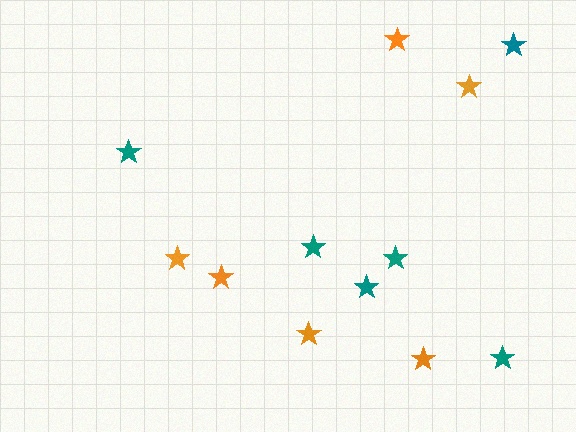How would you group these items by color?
There are 2 groups: one group of orange stars (6) and one group of teal stars (6).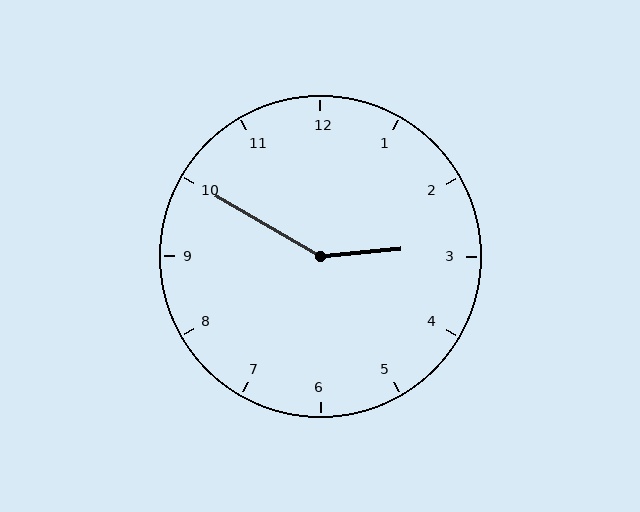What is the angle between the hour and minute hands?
Approximately 145 degrees.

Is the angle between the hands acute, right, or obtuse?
It is obtuse.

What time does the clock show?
2:50.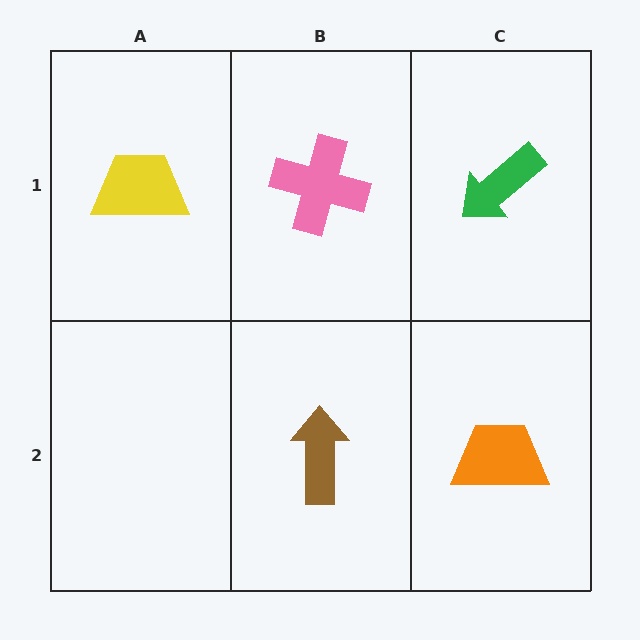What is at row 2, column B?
A brown arrow.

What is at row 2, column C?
An orange trapezoid.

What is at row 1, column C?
A green arrow.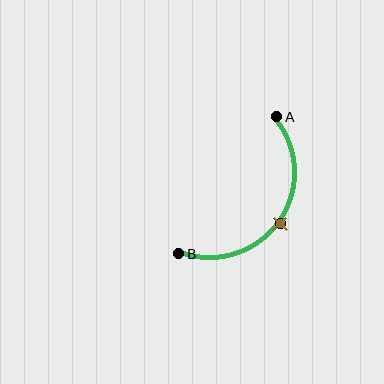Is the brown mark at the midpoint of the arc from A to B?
Yes. The brown mark lies on the arc at equal arc-length from both A and B — it is the arc midpoint.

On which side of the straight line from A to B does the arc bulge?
The arc bulges below and to the right of the straight line connecting A and B.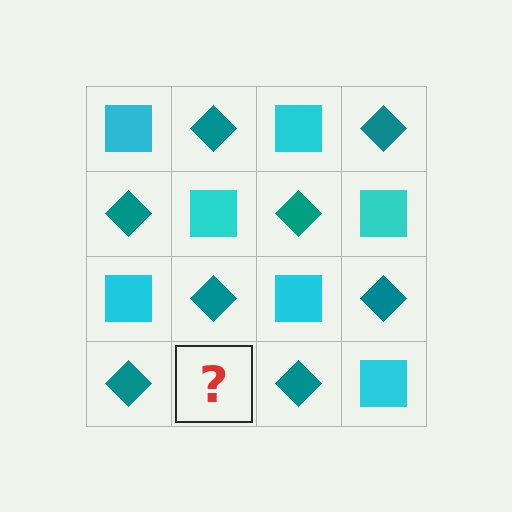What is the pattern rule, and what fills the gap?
The rule is that it alternates cyan square and teal diamond in a checkerboard pattern. The gap should be filled with a cyan square.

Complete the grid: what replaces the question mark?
The question mark should be replaced with a cyan square.